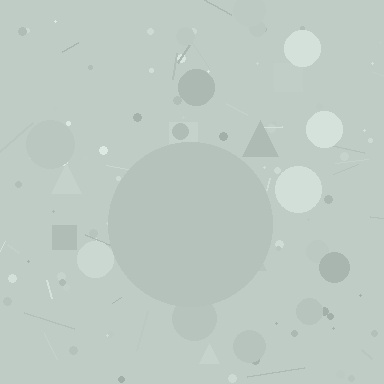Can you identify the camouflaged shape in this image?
The camouflaged shape is a circle.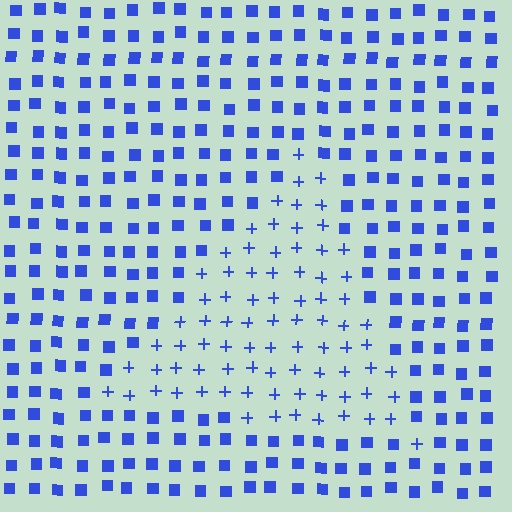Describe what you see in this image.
The image is filled with small blue elements arranged in a uniform grid. A triangle-shaped region contains plus signs, while the surrounding area contains squares. The boundary is defined purely by the change in element shape.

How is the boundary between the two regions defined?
The boundary is defined by a change in element shape: plus signs inside vs. squares outside. All elements share the same color and spacing.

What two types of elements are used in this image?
The image uses plus signs inside the triangle region and squares outside it.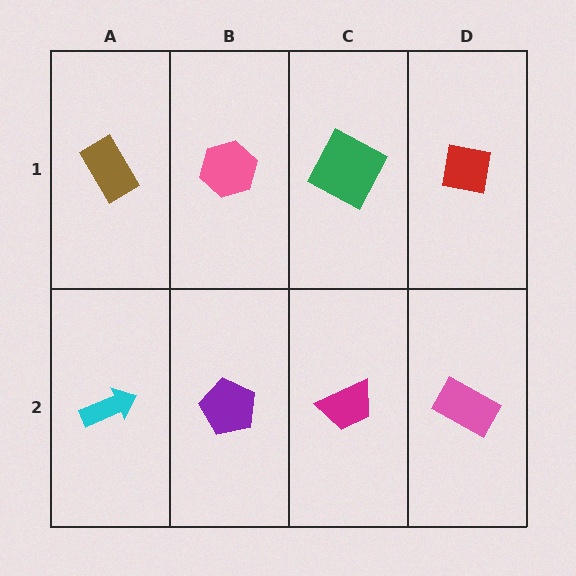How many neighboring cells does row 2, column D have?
2.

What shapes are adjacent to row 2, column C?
A green square (row 1, column C), a purple pentagon (row 2, column B), a pink rectangle (row 2, column D).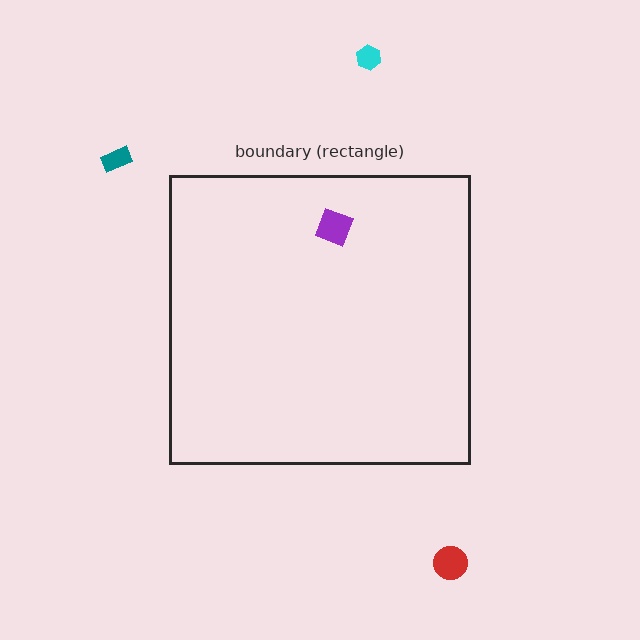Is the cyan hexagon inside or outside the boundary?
Outside.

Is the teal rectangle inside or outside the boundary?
Outside.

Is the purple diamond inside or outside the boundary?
Inside.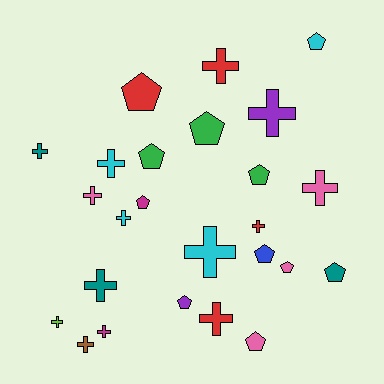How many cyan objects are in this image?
There are 4 cyan objects.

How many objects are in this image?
There are 25 objects.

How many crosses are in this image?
There are 14 crosses.